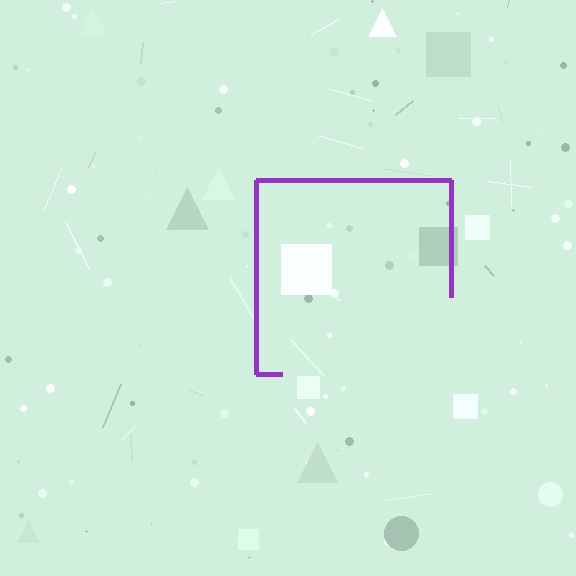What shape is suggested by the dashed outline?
The dashed outline suggests a square.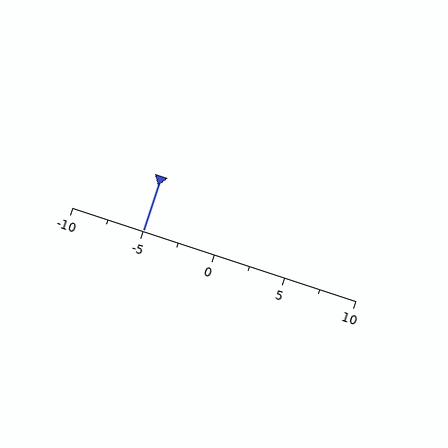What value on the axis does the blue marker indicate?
The marker indicates approximately -5.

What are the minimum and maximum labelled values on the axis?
The axis runs from -10 to 10.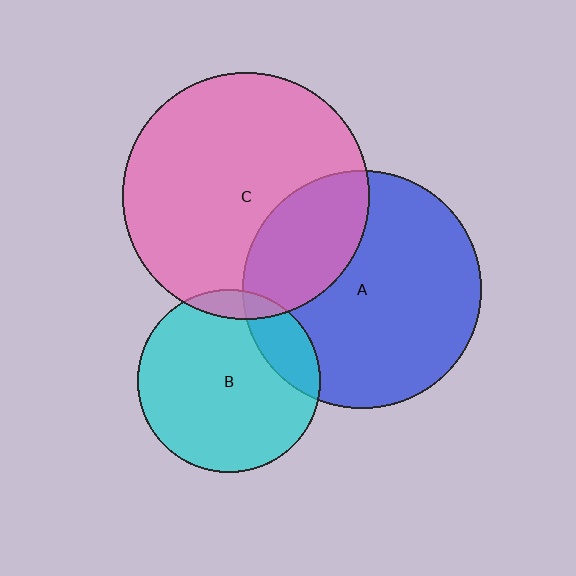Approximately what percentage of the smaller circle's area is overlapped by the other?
Approximately 10%.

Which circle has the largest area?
Circle C (pink).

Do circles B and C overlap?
Yes.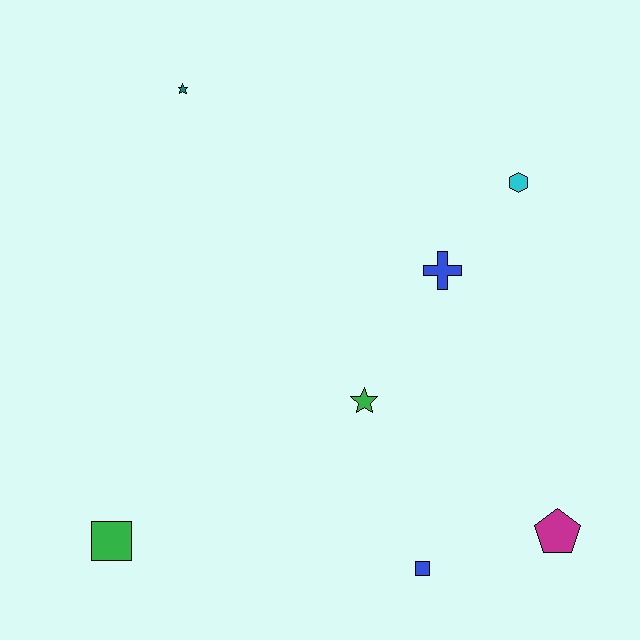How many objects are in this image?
There are 7 objects.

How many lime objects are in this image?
There are no lime objects.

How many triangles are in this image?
There are no triangles.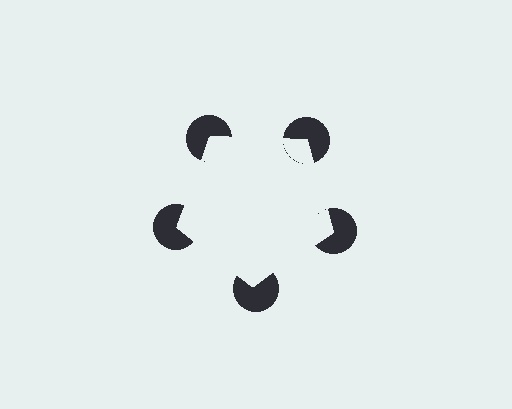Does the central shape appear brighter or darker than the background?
It typically appears slightly brighter than the background, even though no actual brightness change is drawn.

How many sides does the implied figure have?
5 sides.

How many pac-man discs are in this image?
There are 5 — one at each vertex of the illusory pentagon.